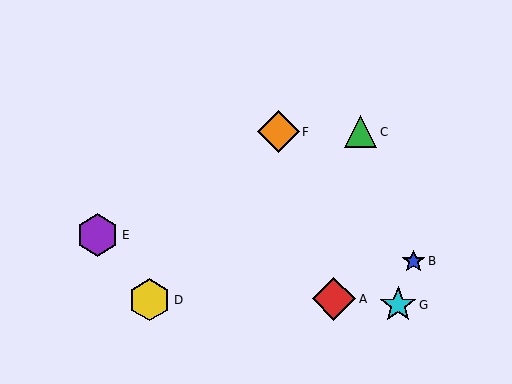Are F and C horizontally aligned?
Yes, both are at y≈132.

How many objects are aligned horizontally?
2 objects (C, F) are aligned horizontally.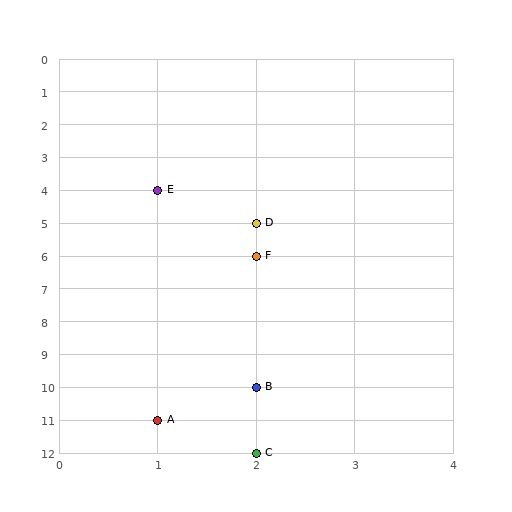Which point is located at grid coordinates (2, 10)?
Point B is at (2, 10).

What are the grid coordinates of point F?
Point F is at grid coordinates (2, 6).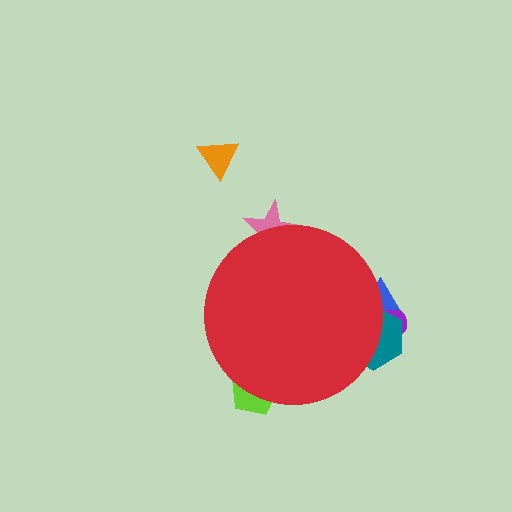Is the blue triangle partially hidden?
Yes, the blue triangle is partially hidden behind the red circle.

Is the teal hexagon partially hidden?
Yes, the teal hexagon is partially hidden behind the red circle.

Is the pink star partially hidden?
Yes, the pink star is partially hidden behind the red circle.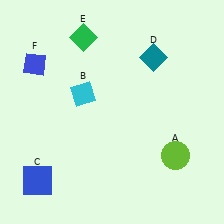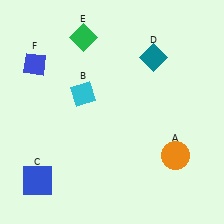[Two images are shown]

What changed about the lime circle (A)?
In Image 1, A is lime. In Image 2, it changed to orange.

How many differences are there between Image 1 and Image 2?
There is 1 difference between the two images.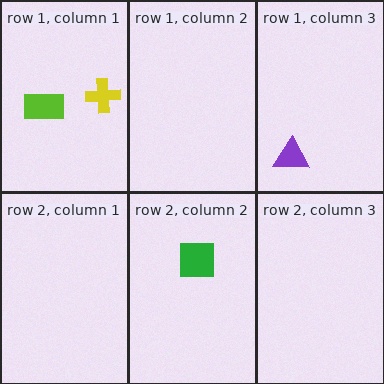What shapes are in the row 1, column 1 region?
The yellow cross, the lime rectangle.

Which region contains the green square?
The row 2, column 2 region.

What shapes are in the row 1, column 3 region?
The purple triangle.